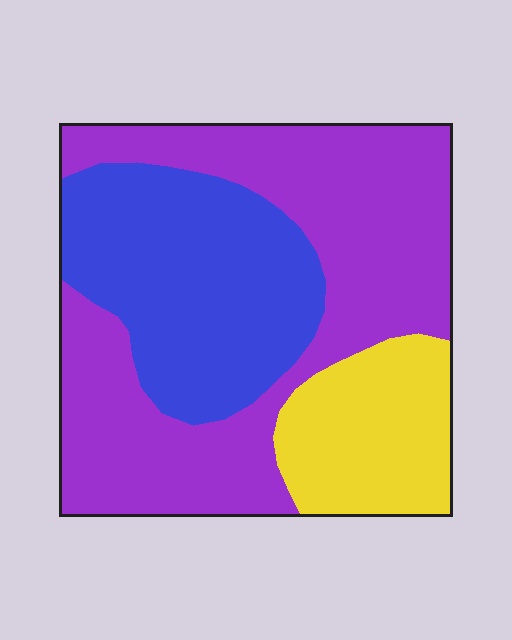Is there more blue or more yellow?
Blue.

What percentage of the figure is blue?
Blue takes up about one third (1/3) of the figure.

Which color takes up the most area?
Purple, at roughly 50%.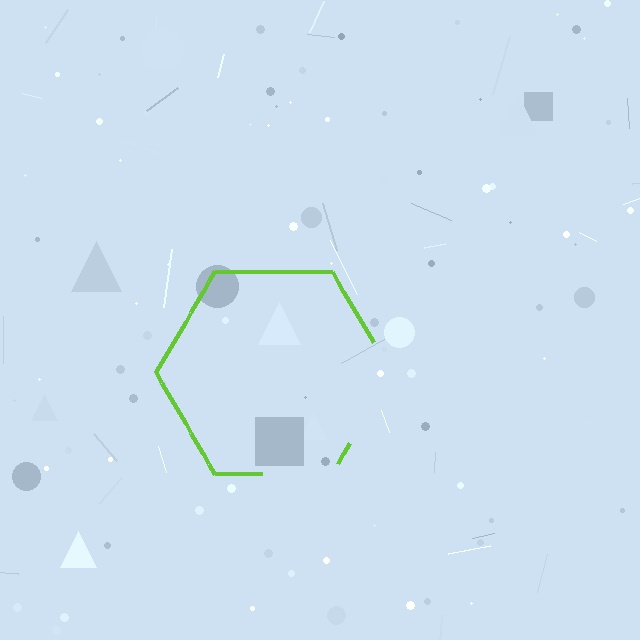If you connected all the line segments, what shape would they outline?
They would outline a hexagon.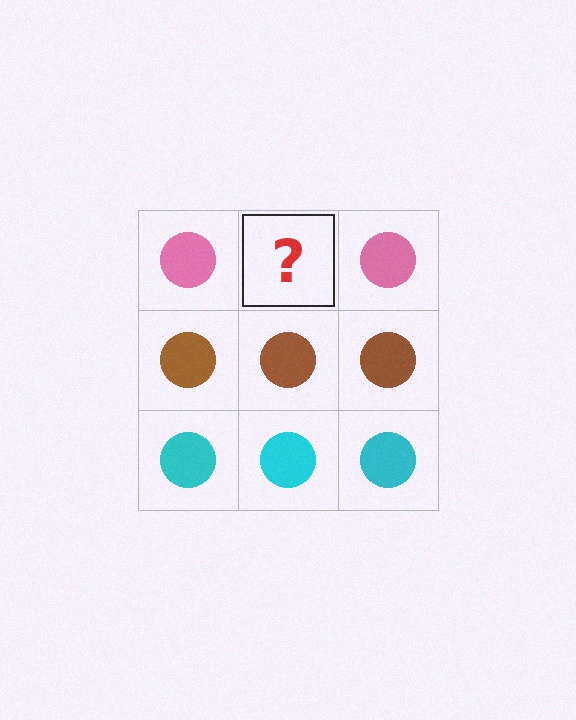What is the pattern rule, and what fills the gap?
The rule is that each row has a consistent color. The gap should be filled with a pink circle.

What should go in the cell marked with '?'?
The missing cell should contain a pink circle.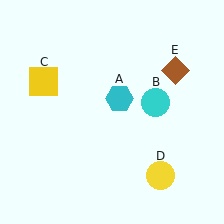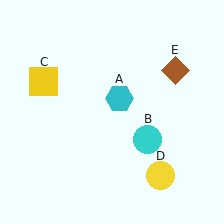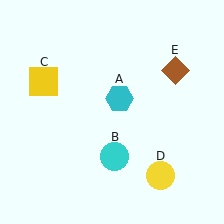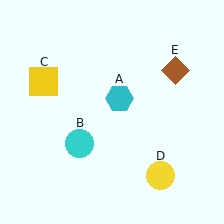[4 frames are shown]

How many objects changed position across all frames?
1 object changed position: cyan circle (object B).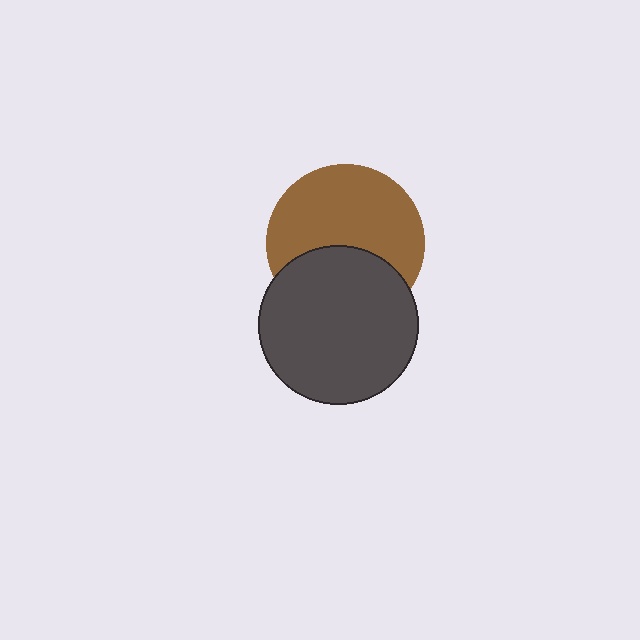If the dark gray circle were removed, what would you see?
You would see the complete brown circle.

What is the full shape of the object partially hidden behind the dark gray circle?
The partially hidden object is a brown circle.